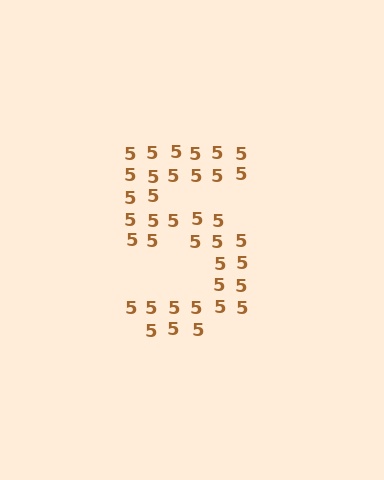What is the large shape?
The large shape is the digit 5.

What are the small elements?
The small elements are digit 5's.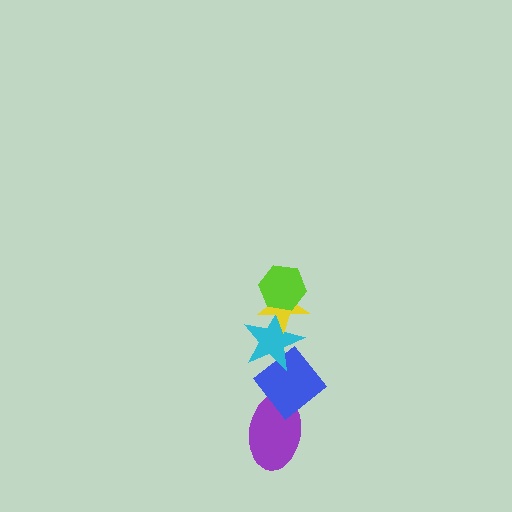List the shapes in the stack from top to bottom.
From top to bottom: the lime hexagon, the yellow star, the cyan star, the blue diamond, the purple ellipse.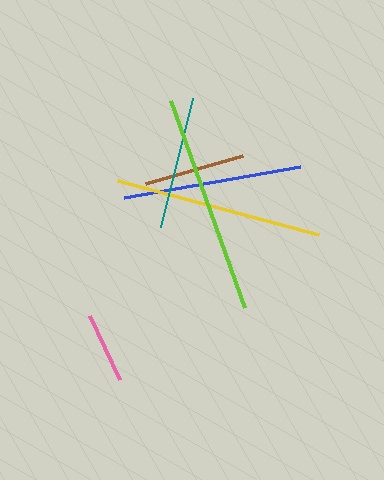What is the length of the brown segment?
The brown segment is approximately 101 pixels long.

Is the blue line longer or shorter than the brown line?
The blue line is longer than the brown line.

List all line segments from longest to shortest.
From longest to shortest: lime, yellow, blue, teal, brown, pink.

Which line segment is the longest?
The lime line is the longest at approximately 221 pixels.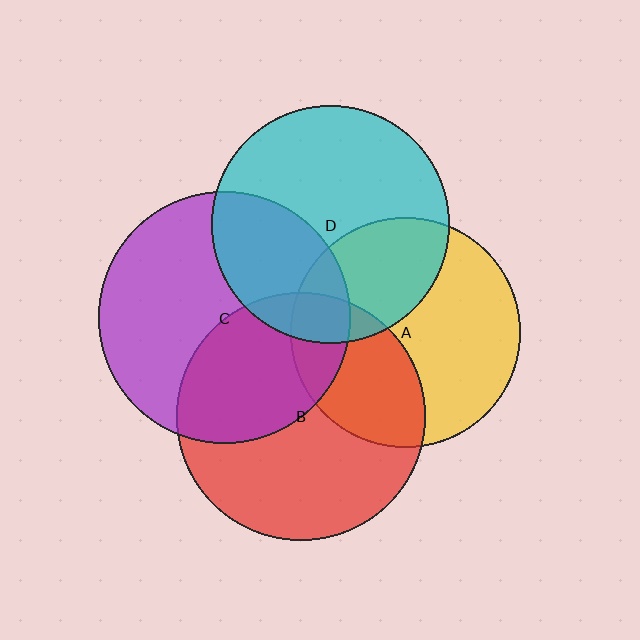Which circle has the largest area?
Circle C (purple).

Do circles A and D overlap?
Yes.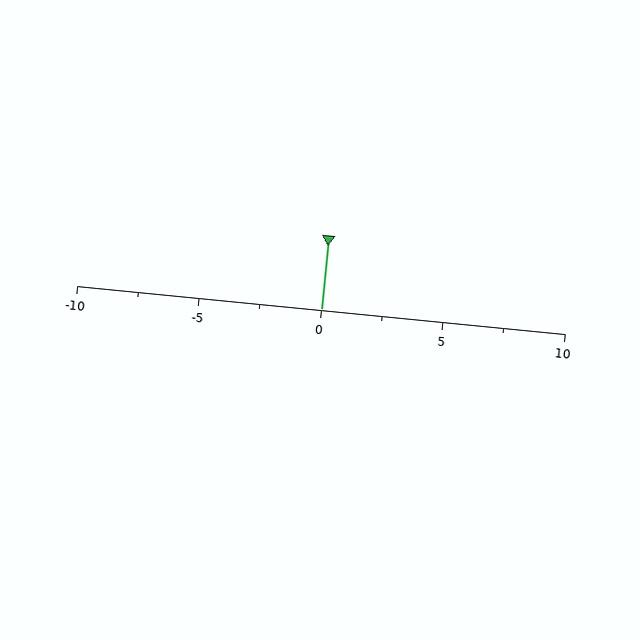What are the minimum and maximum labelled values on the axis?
The axis runs from -10 to 10.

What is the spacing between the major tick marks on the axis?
The major ticks are spaced 5 apart.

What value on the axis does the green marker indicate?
The marker indicates approximately 0.